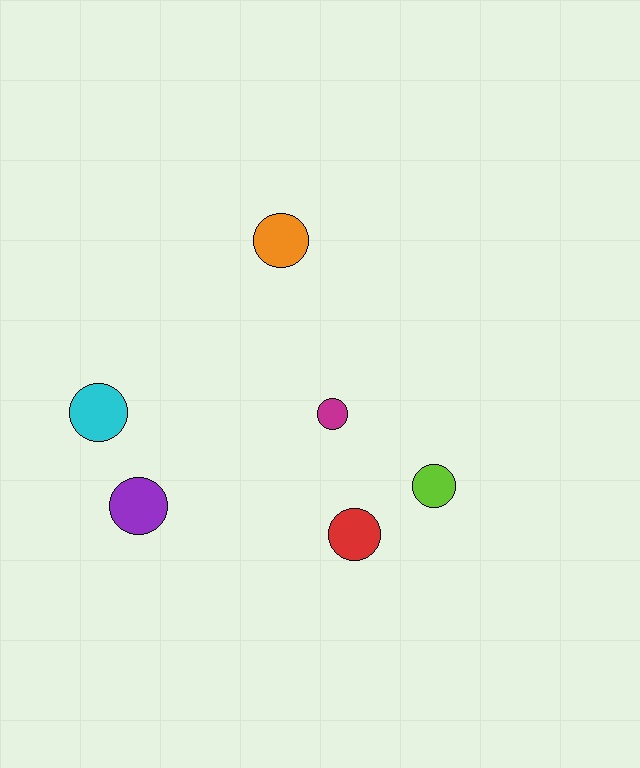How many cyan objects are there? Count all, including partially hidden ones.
There is 1 cyan object.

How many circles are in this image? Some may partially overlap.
There are 6 circles.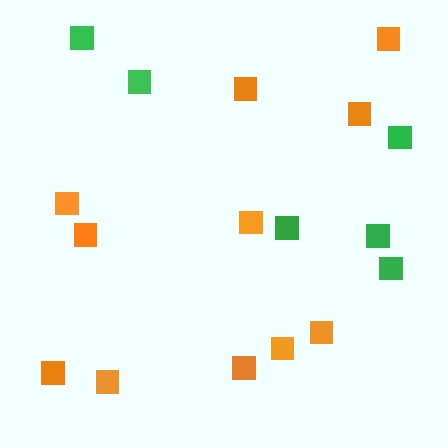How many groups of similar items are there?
There are 2 groups: one group of orange squares (11) and one group of green squares (6).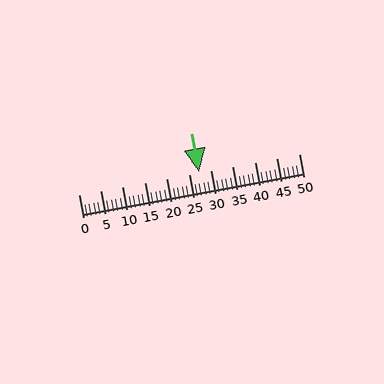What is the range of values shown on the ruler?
The ruler shows values from 0 to 50.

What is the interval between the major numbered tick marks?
The major tick marks are spaced 5 units apart.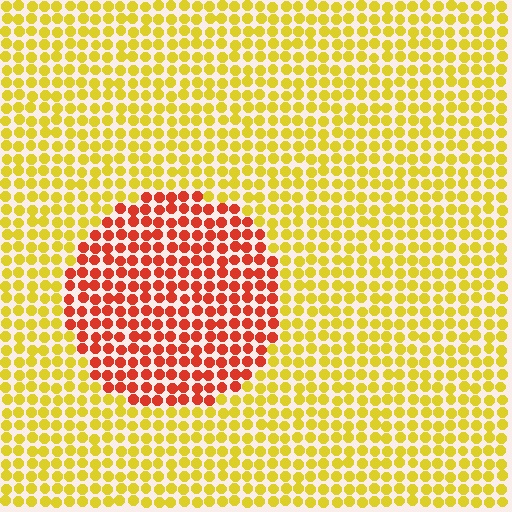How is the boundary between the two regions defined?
The boundary is defined purely by a slight shift in hue (about 51 degrees). Spacing, size, and orientation are identical on both sides.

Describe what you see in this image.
The image is filled with small yellow elements in a uniform arrangement. A circle-shaped region is visible where the elements are tinted to a slightly different hue, forming a subtle color boundary.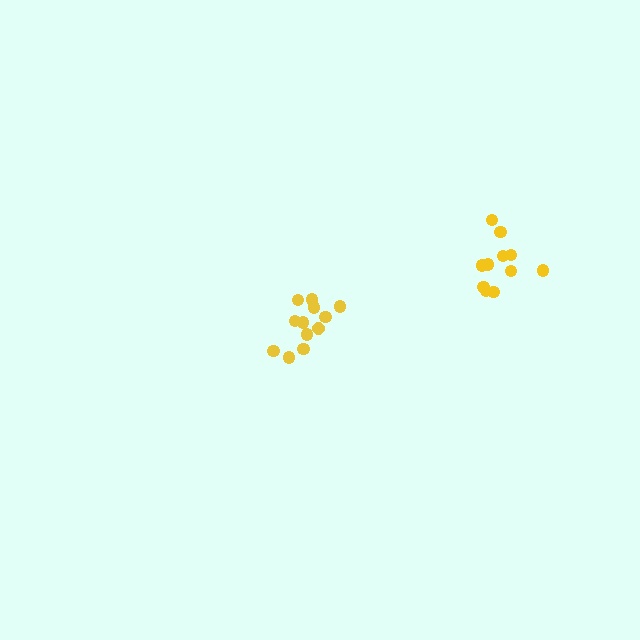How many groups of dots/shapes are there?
There are 2 groups.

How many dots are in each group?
Group 1: 12 dots, Group 2: 11 dots (23 total).